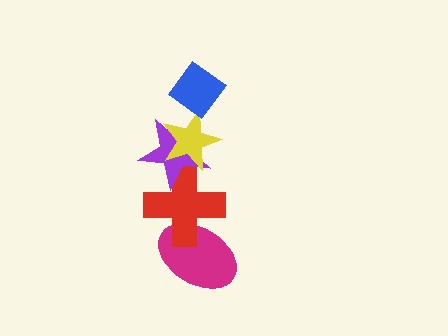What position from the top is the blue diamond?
The blue diamond is 1st from the top.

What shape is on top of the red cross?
The purple star is on top of the red cross.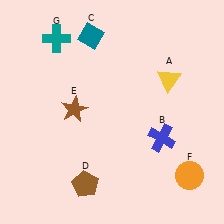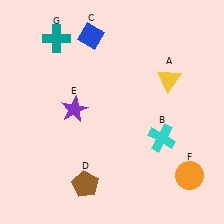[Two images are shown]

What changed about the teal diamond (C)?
In Image 1, C is teal. In Image 2, it changed to blue.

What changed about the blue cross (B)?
In Image 1, B is blue. In Image 2, it changed to cyan.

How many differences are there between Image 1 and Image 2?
There are 3 differences between the two images.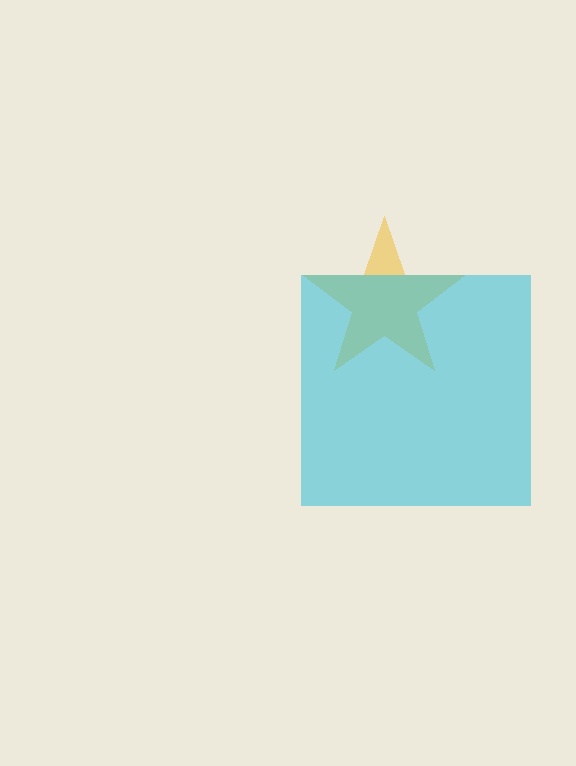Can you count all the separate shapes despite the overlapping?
Yes, there are 2 separate shapes.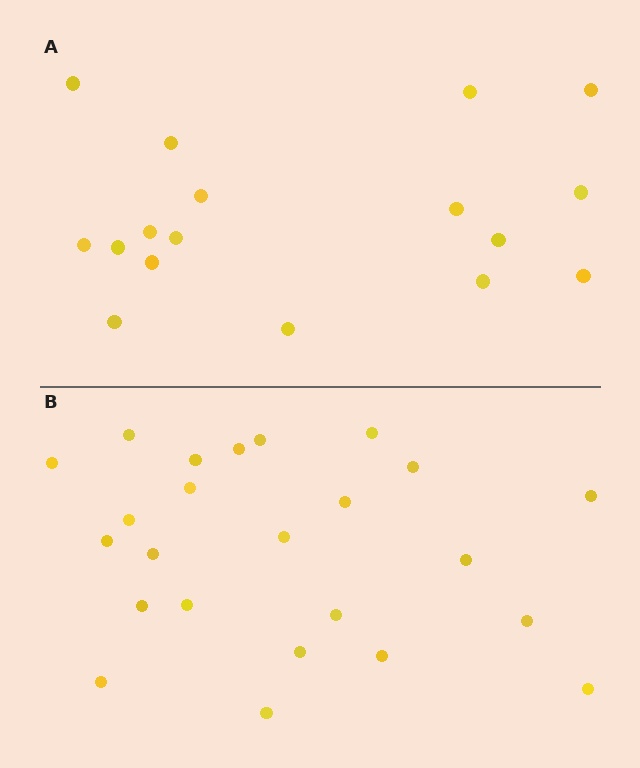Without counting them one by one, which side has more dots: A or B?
Region B (the bottom region) has more dots.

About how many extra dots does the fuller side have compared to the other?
Region B has roughly 8 or so more dots than region A.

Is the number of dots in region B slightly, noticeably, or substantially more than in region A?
Region B has noticeably more, but not dramatically so. The ratio is roughly 1.4 to 1.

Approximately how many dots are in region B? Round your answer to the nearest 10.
About 20 dots. (The exact count is 24, which rounds to 20.)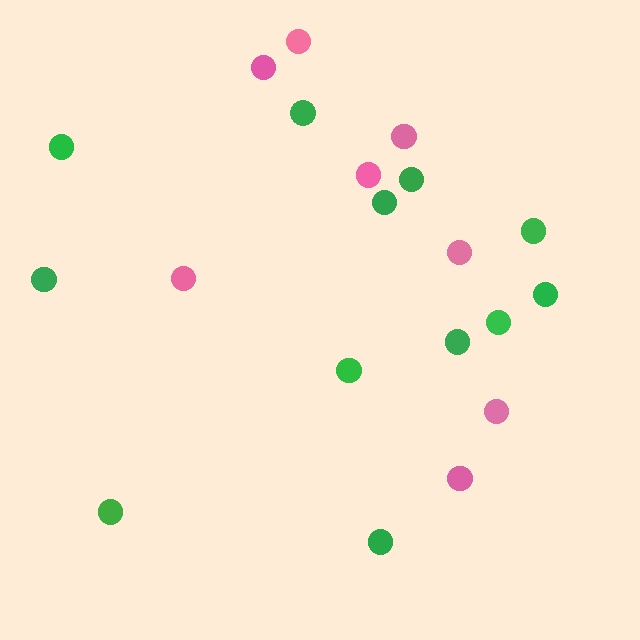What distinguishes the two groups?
There are 2 groups: one group of green circles (12) and one group of pink circles (8).